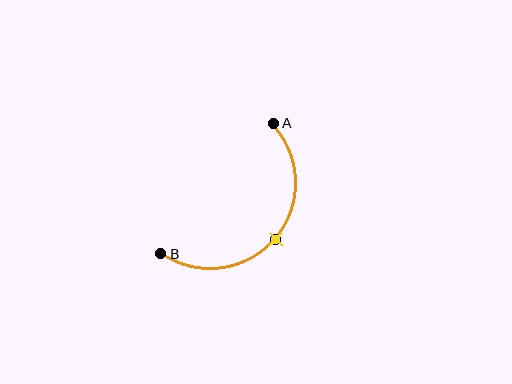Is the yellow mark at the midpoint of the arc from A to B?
Yes. The yellow mark lies on the arc at equal arc-length from both A and B — it is the arc midpoint.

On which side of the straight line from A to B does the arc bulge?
The arc bulges below and to the right of the straight line connecting A and B.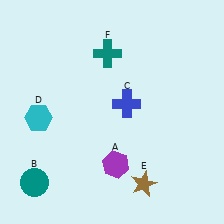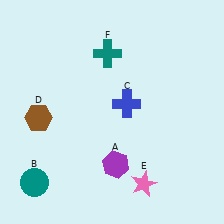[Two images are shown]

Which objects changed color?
D changed from cyan to brown. E changed from brown to pink.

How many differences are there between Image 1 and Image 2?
There are 2 differences between the two images.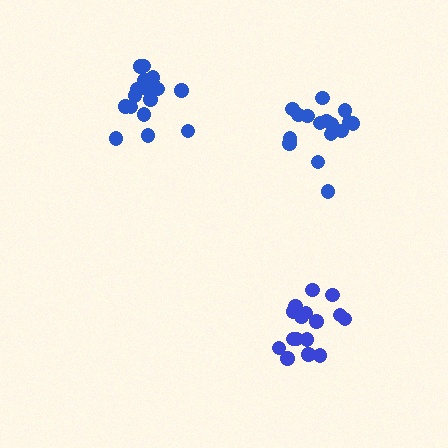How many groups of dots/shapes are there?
There are 3 groups.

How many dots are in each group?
Group 1: 16 dots, Group 2: 16 dots, Group 3: 17 dots (49 total).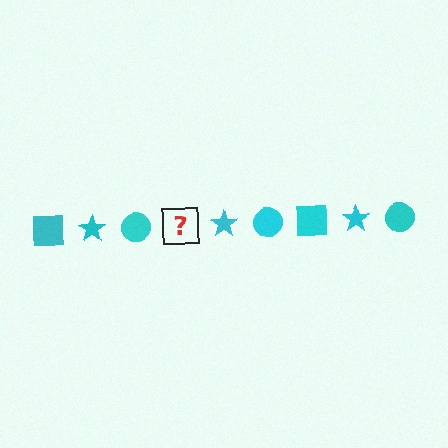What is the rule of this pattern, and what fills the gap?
The rule is that the pattern cycles through square, star, circle shapes in cyan. The gap should be filled with a cyan square.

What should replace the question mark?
The question mark should be replaced with a cyan square.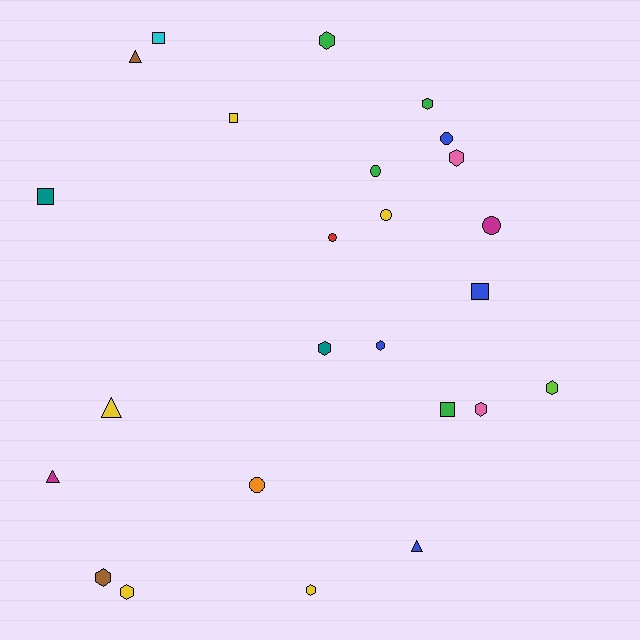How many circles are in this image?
There are 6 circles.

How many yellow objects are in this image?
There are 5 yellow objects.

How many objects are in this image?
There are 25 objects.